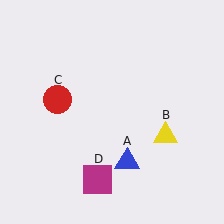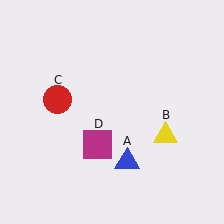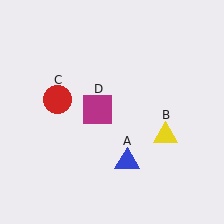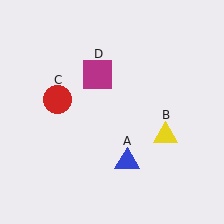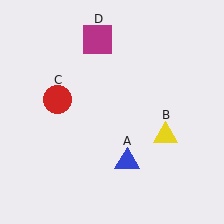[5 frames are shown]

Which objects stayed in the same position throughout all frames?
Blue triangle (object A) and yellow triangle (object B) and red circle (object C) remained stationary.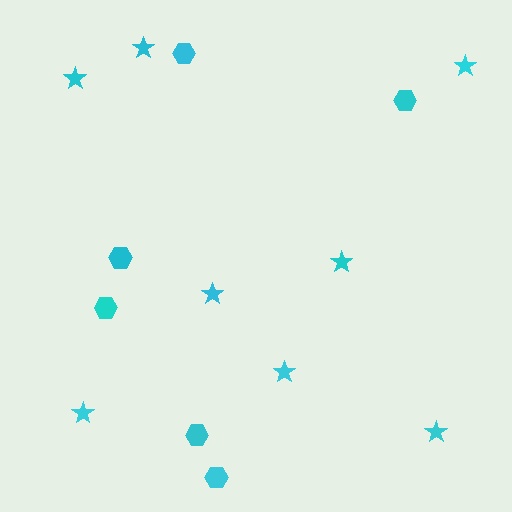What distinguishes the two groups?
There are 2 groups: one group of hexagons (6) and one group of stars (8).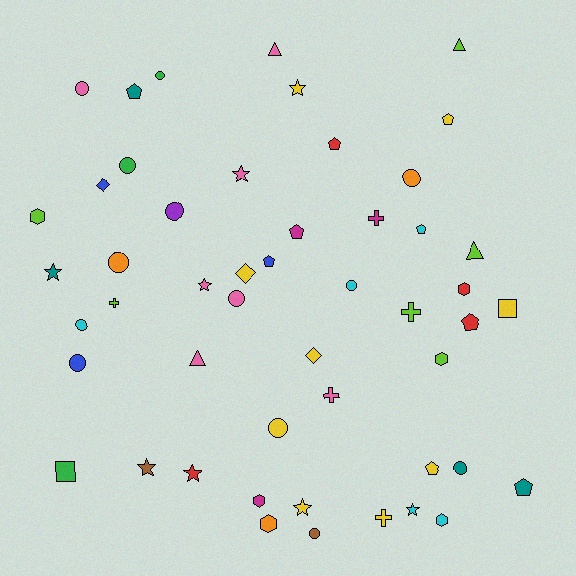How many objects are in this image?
There are 50 objects.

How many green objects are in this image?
There are 3 green objects.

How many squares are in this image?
There are 2 squares.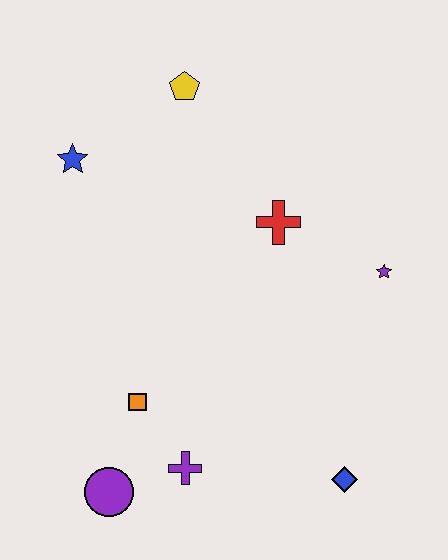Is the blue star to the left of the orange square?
Yes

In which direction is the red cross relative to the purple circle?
The red cross is above the purple circle.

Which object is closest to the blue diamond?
The purple cross is closest to the blue diamond.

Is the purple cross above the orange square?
No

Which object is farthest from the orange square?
The yellow pentagon is farthest from the orange square.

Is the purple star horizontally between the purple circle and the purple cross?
No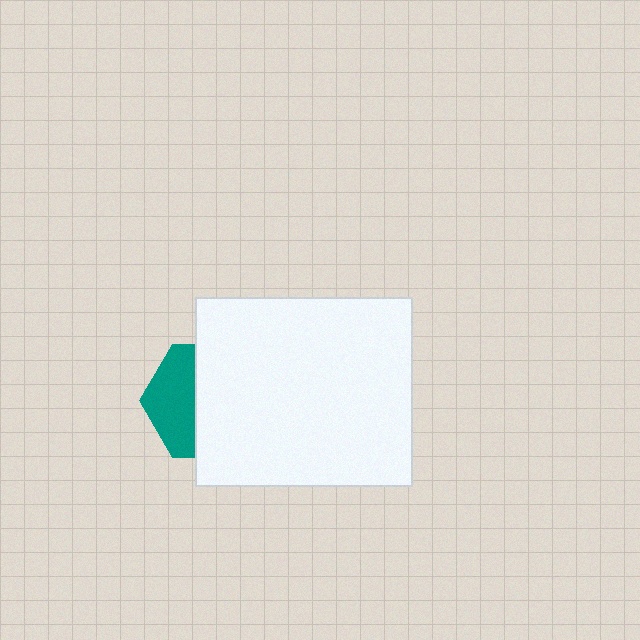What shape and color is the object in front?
The object in front is a white rectangle.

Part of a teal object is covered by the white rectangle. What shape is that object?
It is a hexagon.